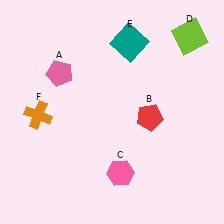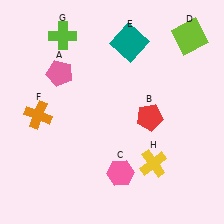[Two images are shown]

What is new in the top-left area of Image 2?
A lime cross (G) was added in the top-left area of Image 2.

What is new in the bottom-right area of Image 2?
A yellow cross (H) was added in the bottom-right area of Image 2.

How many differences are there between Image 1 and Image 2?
There are 2 differences between the two images.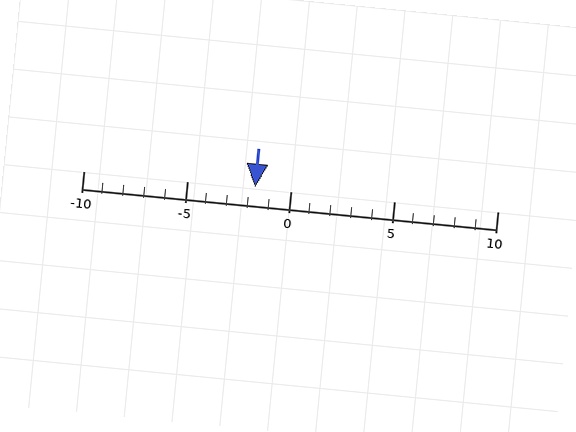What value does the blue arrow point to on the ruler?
The blue arrow points to approximately -2.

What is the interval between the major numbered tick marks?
The major tick marks are spaced 5 units apart.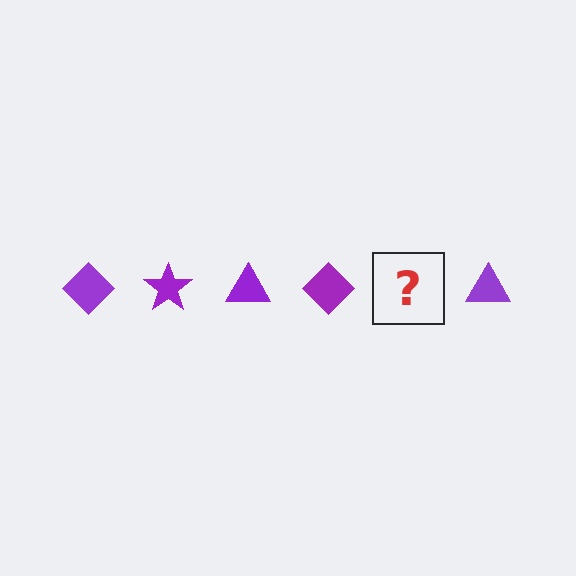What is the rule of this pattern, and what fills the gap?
The rule is that the pattern cycles through diamond, star, triangle shapes in purple. The gap should be filled with a purple star.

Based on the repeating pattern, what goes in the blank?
The blank should be a purple star.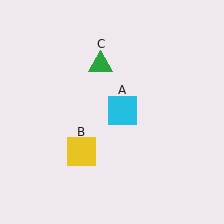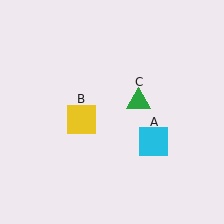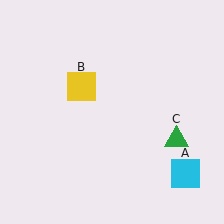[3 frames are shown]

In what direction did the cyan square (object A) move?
The cyan square (object A) moved down and to the right.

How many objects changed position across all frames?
3 objects changed position: cyan square (object A), yellow square (object B), green triangle (object C).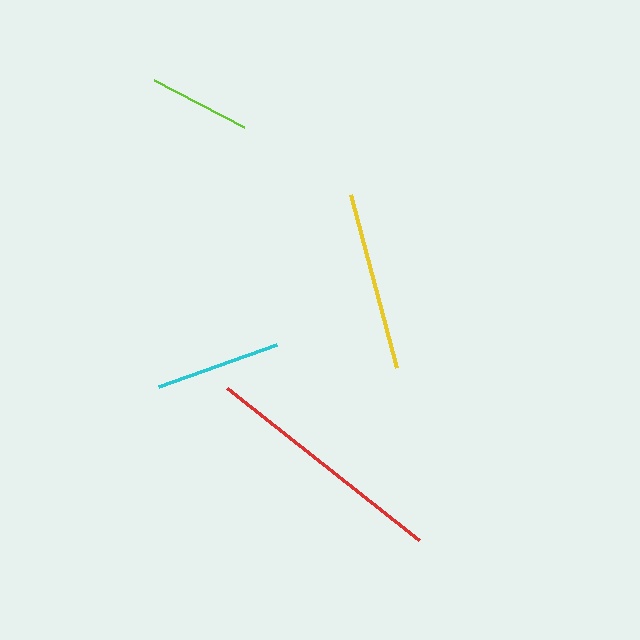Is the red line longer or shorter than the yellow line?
The red line is longer than the yellow line.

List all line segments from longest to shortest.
From longest to shortest: red, yellow, cyan, lime.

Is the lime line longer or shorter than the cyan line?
The cyan line is longer than the lime line.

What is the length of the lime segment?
The lime segment is approximately 101 pixels long.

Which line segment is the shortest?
The lime line is the shortest at approximately 101 pixels.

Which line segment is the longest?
The red line is the longest at approximately 245 pixels.